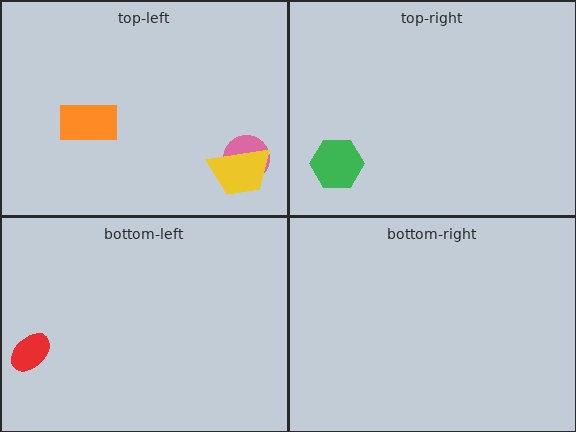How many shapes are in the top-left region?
3.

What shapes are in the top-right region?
The green hexagon.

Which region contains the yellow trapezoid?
The top-left region.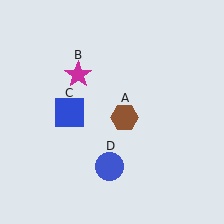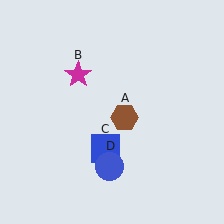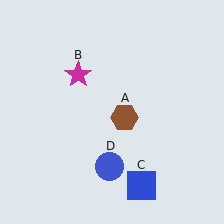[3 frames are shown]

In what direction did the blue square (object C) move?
The blue square (object C) moved down and to the right.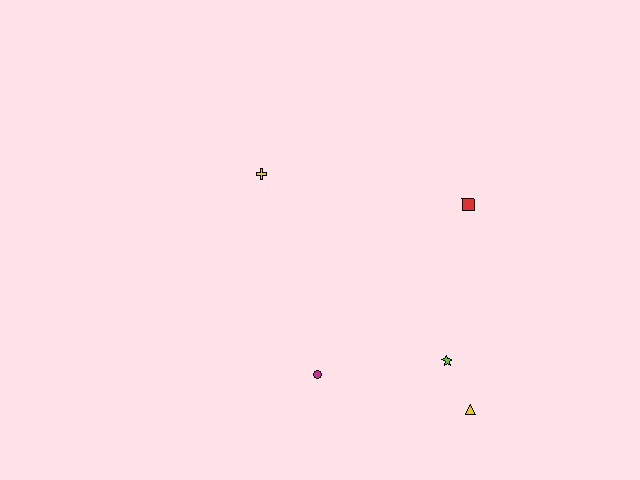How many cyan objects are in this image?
There are no cyan objects.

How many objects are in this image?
There are 5 objects.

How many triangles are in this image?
There is 1 triangle.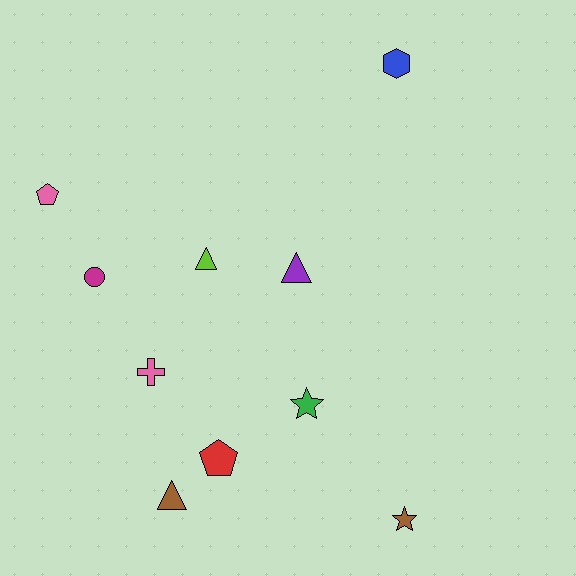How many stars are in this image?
There are 2 stars.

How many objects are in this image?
There are 10 objects.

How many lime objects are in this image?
There is 1 lime object.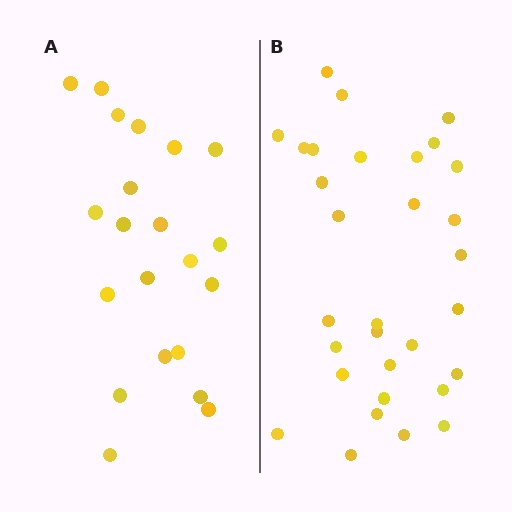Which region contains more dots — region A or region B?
Region B (the right region) has more dots.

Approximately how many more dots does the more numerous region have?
Region B has roughly 10 or so more dots than region A.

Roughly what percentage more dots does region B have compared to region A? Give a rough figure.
About 50% more.